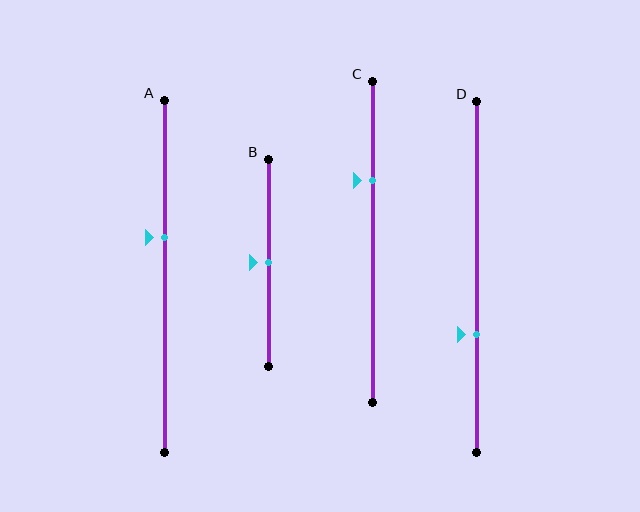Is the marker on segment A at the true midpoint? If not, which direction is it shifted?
No, the marker on segment A is shifted upward by about 11% of the segment length.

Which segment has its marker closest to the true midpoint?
Segment B has its marker closest to the true midpoint.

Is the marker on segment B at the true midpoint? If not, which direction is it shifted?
Yes, the marker on segment B is at the true midpoint.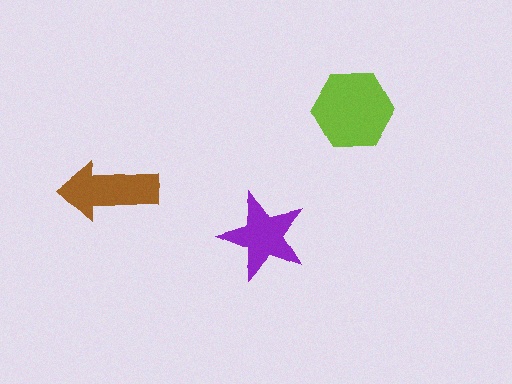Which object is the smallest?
The purple star.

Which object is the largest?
The lime hexagon.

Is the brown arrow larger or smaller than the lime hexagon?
Smaller.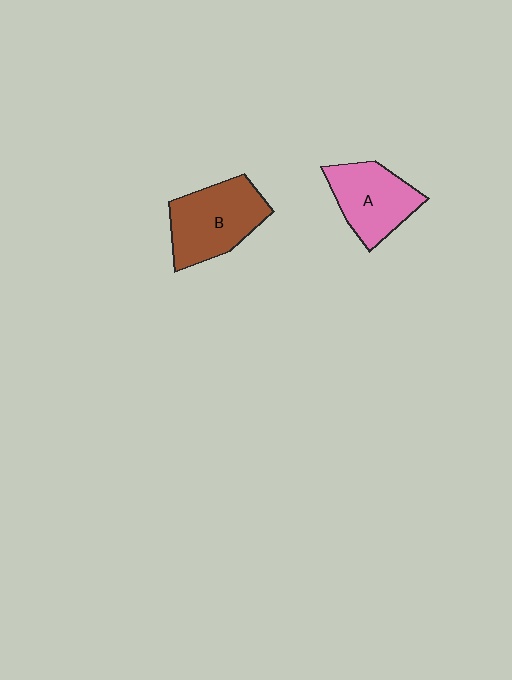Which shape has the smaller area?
Shape A (pink).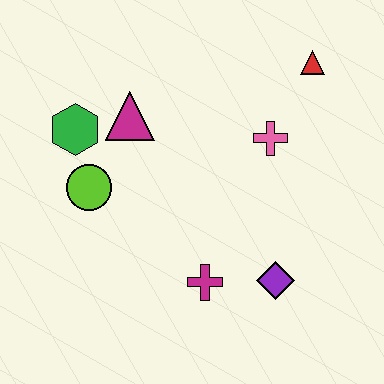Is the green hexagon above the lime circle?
Yes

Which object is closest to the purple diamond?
The magenta cross is closest to the purple diamond.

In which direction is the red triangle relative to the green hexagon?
The red triangle is to the right of the green hexagon.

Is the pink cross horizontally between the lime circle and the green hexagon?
No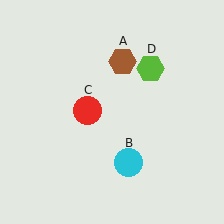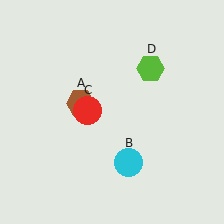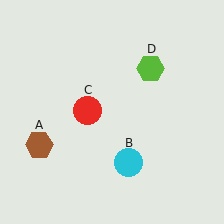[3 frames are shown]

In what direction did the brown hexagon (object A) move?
The brown hexagon (object A) moved down and to the left.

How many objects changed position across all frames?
1 object changed position: brown hexagon (object A).